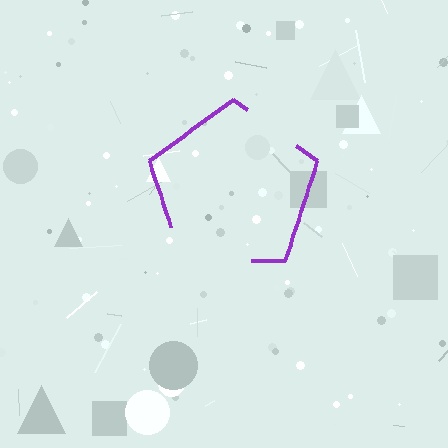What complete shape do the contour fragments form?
The contour fragments form a pentagon.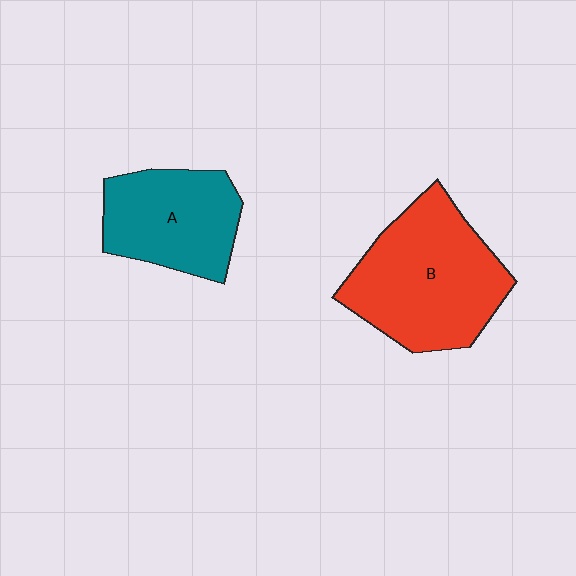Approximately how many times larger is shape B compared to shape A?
Approximately 1.4 times.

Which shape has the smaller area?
Shape A (teal).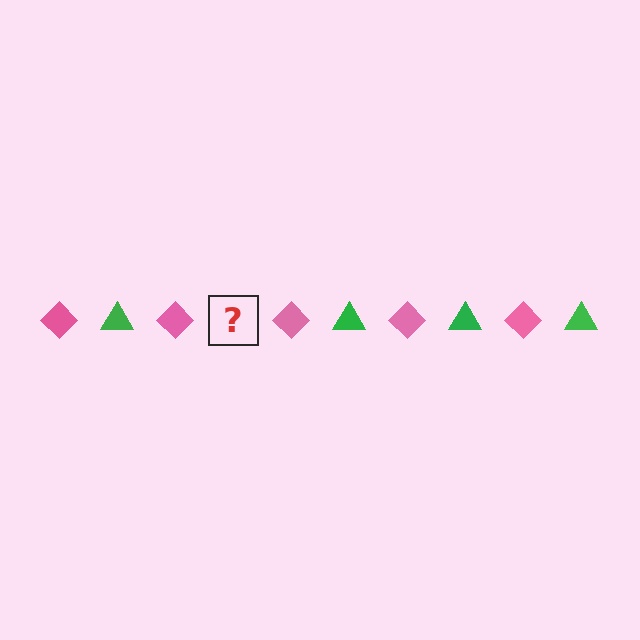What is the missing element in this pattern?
The missing element is a green triangle.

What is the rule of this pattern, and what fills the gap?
The rule is that the pattern alternates between pink diamond and green triangle. The gap should be filled with a green triangle.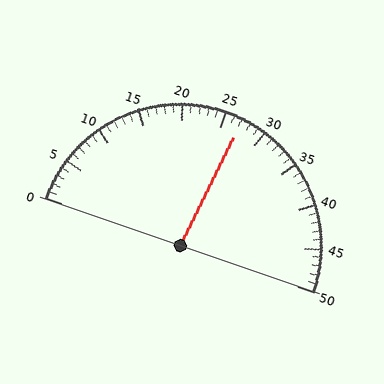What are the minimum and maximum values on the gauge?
The gauge ranges from 0 to 50.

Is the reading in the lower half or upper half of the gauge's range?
The reading is in the upper half of the range (0 to 50).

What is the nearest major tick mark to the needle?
The nearest major tick mark is 25.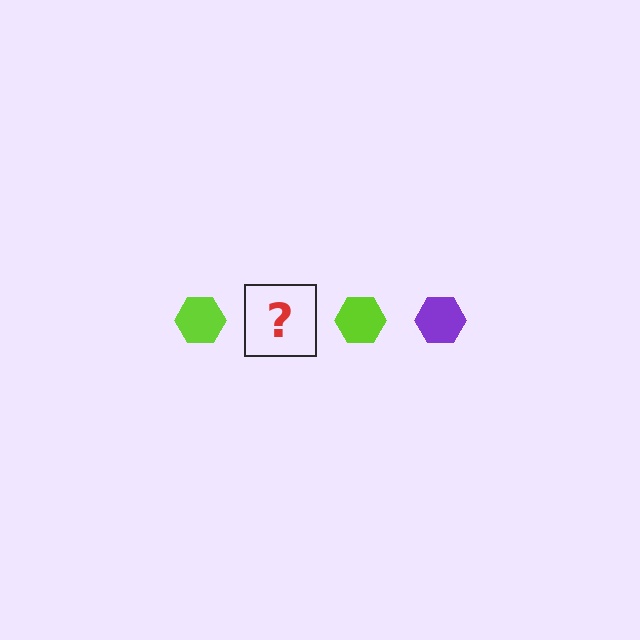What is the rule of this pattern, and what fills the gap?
The rule is that the pattern cycles through lime, purple hexagons. The gap should be filled with a purple hexagon.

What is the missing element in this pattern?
The missing element is a purple hexagon.